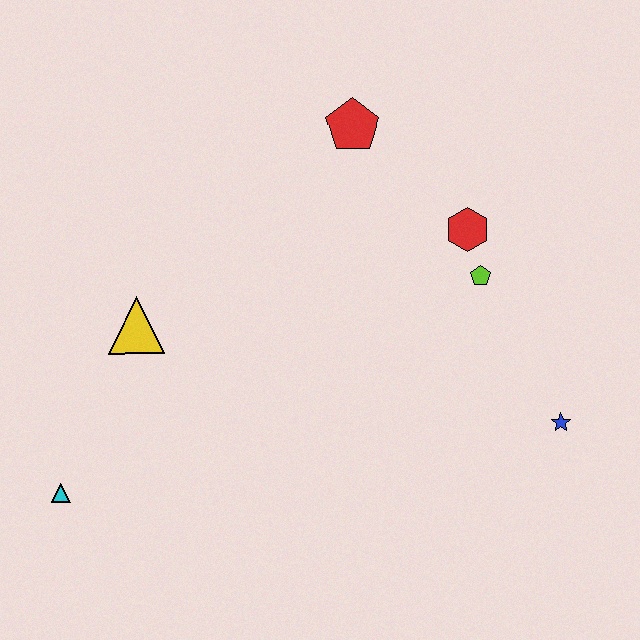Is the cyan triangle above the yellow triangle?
No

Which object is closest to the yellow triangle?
The cyan triangle is closest to the yellow triangle.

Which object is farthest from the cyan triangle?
The blue star is farthest from the cyan triangle.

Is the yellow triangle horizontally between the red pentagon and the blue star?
No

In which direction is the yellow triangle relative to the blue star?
The yellow triangle is to the left of the blue star.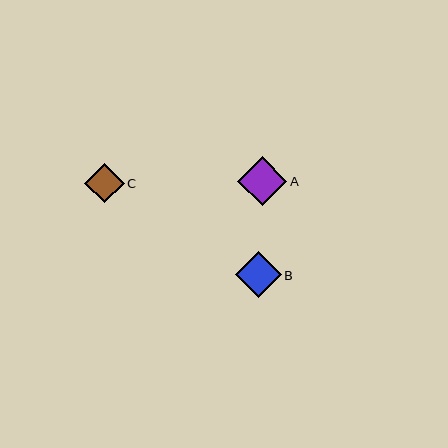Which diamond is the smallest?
Diamond C is the smallest with a size of approximately 40 pixels.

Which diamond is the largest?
Diamond A is the largest with a size of approximately 49 pixels.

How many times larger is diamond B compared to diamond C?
Diamond B is approximately 1.2 times the size of diamond C.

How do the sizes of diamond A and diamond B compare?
Diamond A and diamond B are approximately the same size.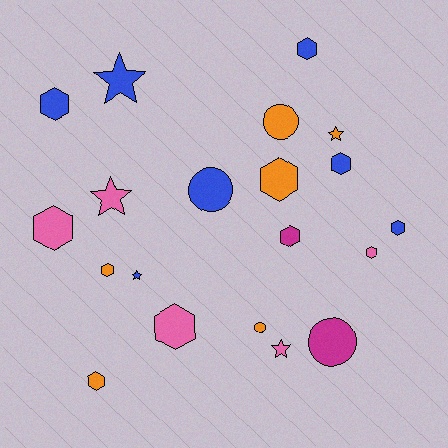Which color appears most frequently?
Blue, with 7 objects.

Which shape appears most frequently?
Hexagon, with 11 objects.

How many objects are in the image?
There are 20 objects.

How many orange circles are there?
There are 2 orange circles.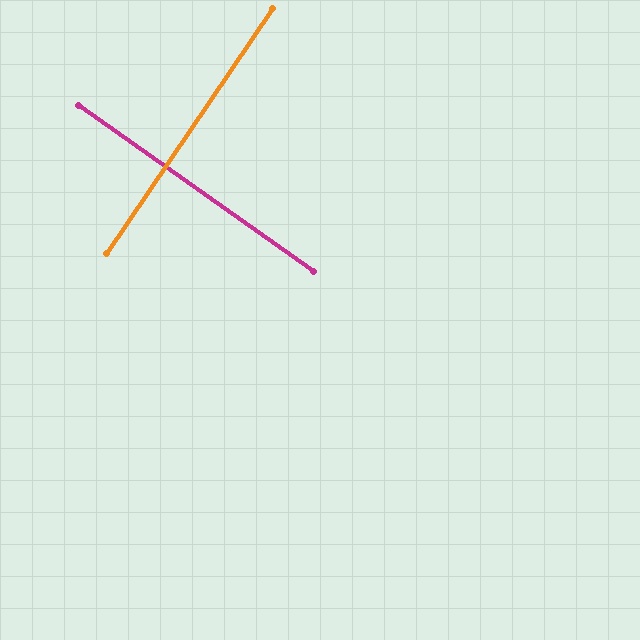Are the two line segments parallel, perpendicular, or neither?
Perpendicular — they meet at approximately 89°.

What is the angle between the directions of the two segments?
Approximately 89 degrees.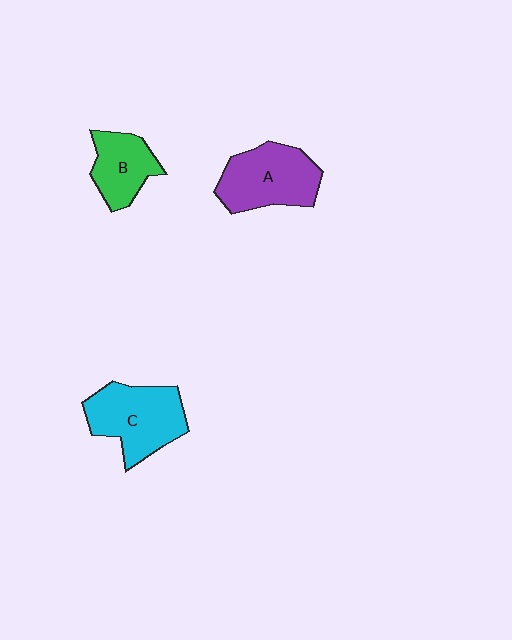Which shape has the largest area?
Shape C (cyan).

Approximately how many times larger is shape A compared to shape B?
Approximately 1.4 times.